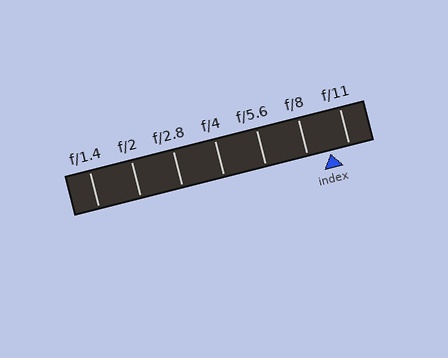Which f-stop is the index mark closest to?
The index mark is closest to f/11.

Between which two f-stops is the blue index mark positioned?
The index mark is between f/8 and f/11.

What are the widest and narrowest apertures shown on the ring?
The widest aperture shown is f/1.4 and the narrowest is f/11.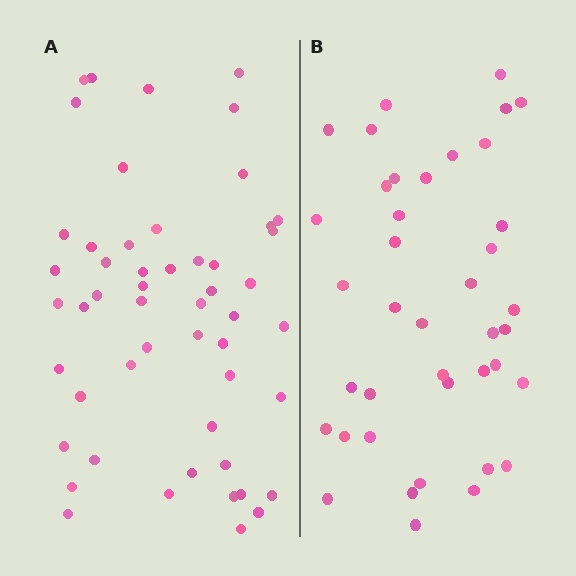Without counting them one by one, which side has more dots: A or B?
Region A (the left region) has more dots.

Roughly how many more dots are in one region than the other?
Region A has roughly 12 or so more dots than region B.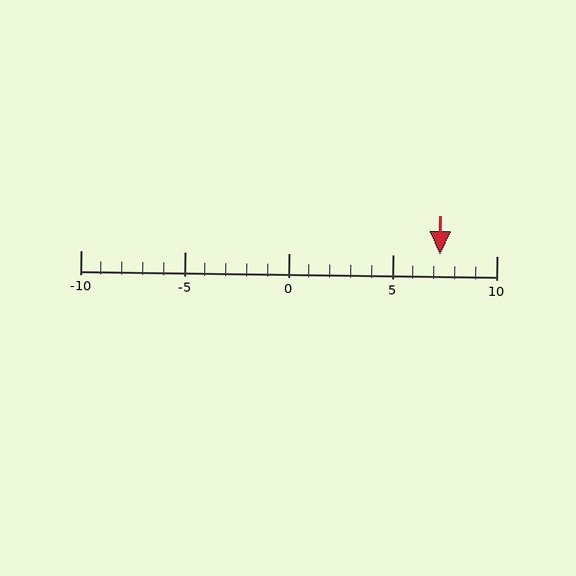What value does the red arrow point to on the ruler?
The red arrow points to approximately 7.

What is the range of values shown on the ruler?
The ruler shows values from -10 to 10.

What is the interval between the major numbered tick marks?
The major tick marks are spaced 5 units apart.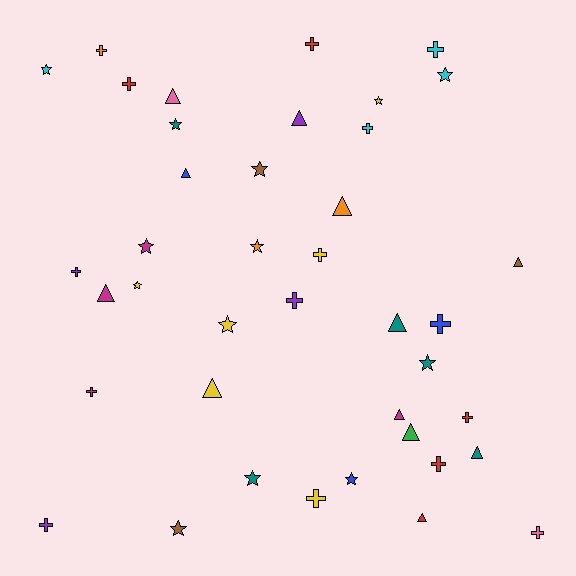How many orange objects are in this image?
There are 3 orange objects.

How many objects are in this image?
There are 40 objects.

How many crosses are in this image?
There are 15 crosses.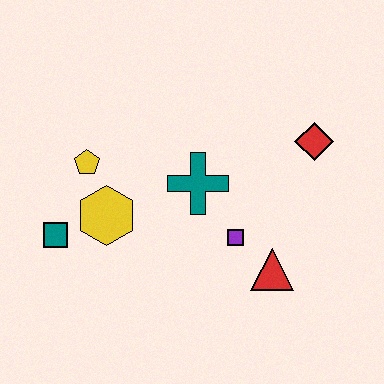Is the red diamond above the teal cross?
Yes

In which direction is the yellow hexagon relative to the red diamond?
The yellow hexagon is to the left of the red diamond.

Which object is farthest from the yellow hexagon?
The red diamond is farthest from the yellow hexagon.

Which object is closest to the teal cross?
The purple square is closest to the teal cross.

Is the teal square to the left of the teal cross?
Yes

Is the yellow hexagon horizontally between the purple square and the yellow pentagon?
Yes